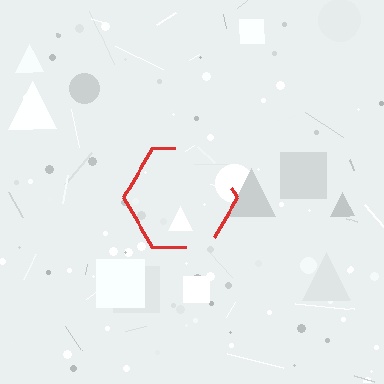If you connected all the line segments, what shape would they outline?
They would outline a hexagon.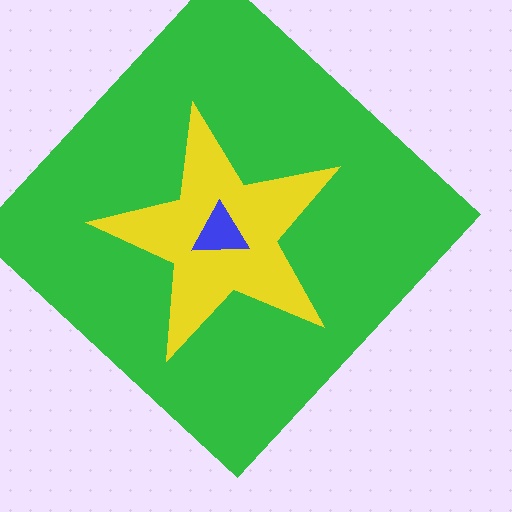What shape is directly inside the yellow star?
The blue triangle.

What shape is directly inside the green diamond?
The yellow star.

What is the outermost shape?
The green diamond.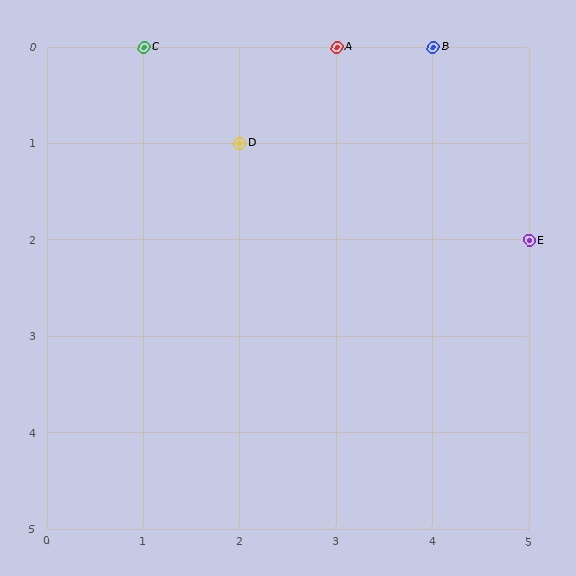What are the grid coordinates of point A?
Point A is at grid coordinates (3, 0).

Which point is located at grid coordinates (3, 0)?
Point A is at (3, 0).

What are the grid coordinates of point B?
Point B is at grid coordinates (4, 0).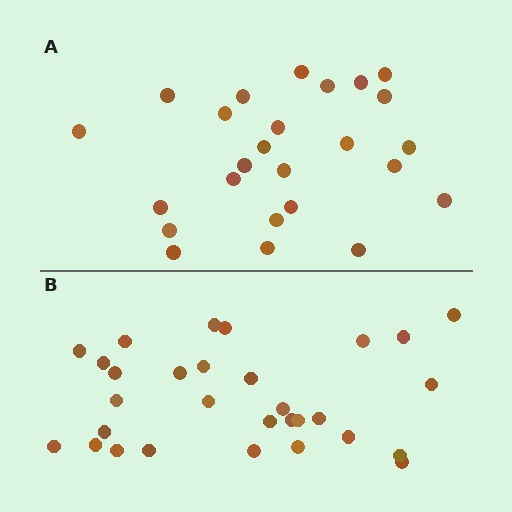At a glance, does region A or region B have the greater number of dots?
Region B (the bottom region) has more dots.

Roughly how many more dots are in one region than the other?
Region B has about 5 more dots than region A.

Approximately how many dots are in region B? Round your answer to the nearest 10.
About 30 dots.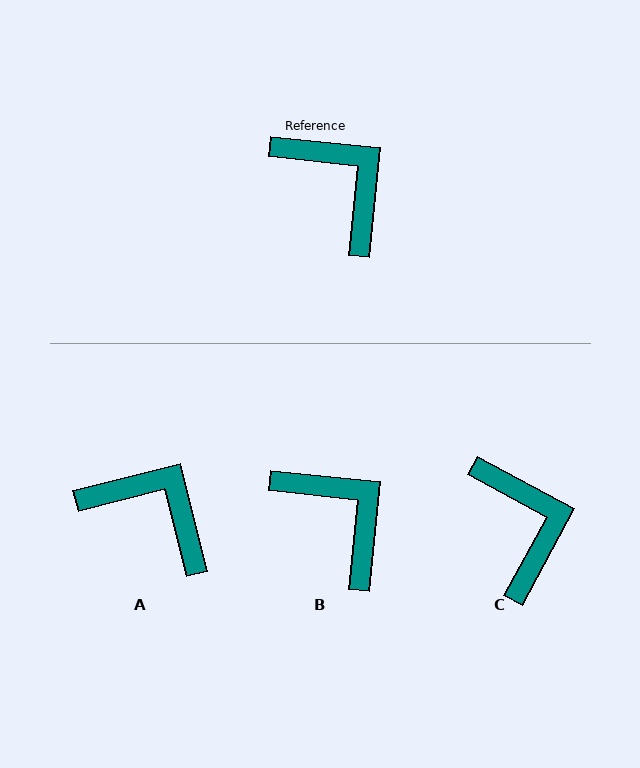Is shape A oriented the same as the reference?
No, it is off by about 20 degrees.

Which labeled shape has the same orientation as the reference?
B.